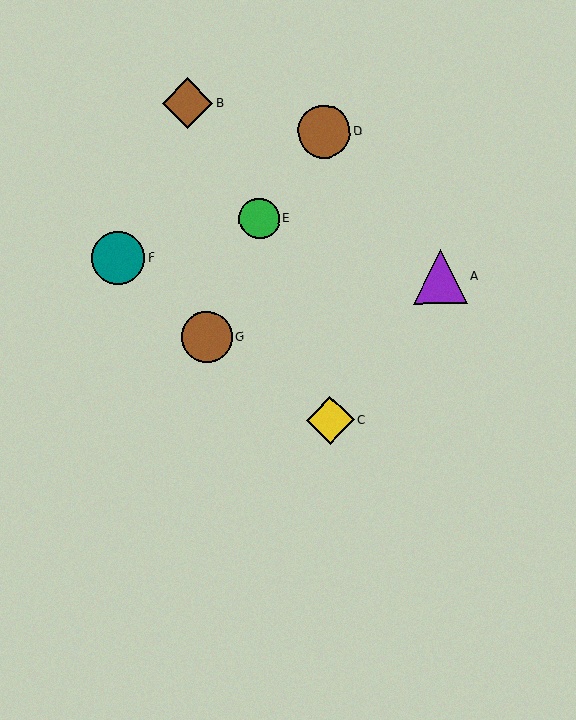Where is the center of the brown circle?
The center of the brown circle is at (324, 131).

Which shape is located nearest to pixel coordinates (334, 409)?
The yellow diamond (labeled C) at (330, 420) is nearest to that location.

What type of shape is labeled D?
Shape D is a brown circle.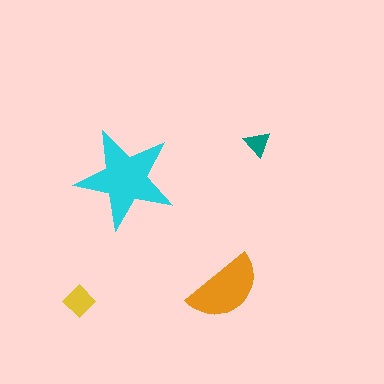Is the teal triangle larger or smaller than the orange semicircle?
Smaller.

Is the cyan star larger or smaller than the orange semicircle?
Larger.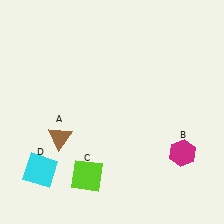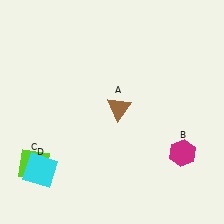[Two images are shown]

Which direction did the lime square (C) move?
The lime square (C) moved left.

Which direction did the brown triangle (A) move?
The brown triangle (A) moved right.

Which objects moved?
The objects that moved are: the brown triangle (A), the lime square (C).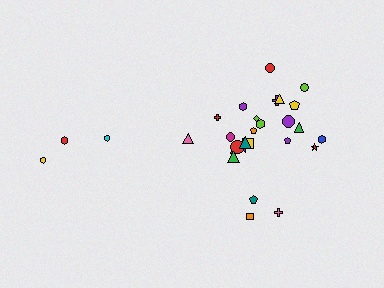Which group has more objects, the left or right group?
The right group.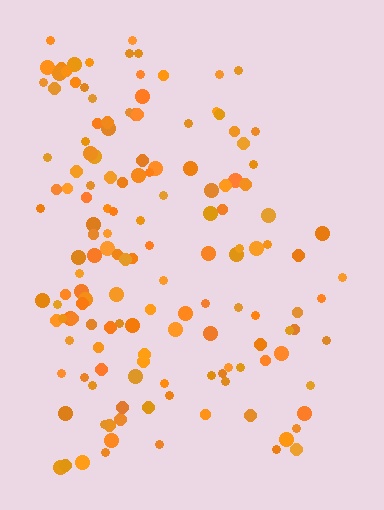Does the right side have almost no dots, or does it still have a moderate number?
Still a moderate number, just noticeably fewer than the left.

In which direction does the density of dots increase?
From right to left, with the left side densest.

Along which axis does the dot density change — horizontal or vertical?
Horizontal.